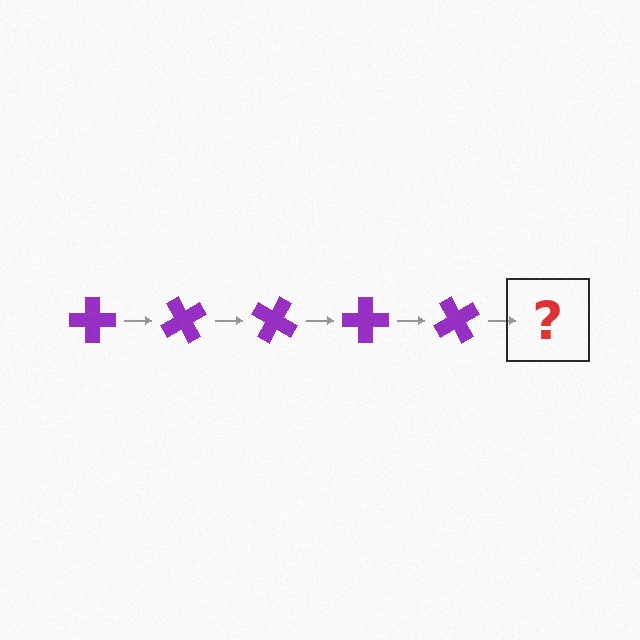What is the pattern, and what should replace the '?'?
The pattern is that the cross rotates 60 degrees each step. The '?' should be a purple cross rotated 300 degrees.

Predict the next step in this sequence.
The next step is a purple cross rotated 300 degrees.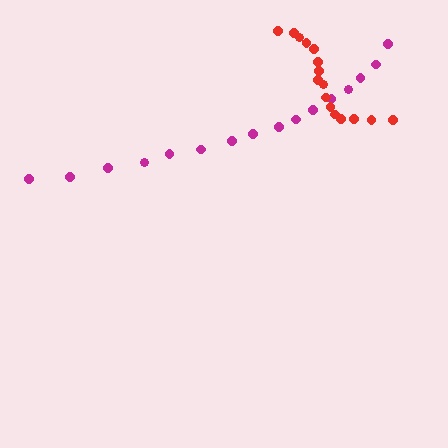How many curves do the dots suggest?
There are 2 distinct paths.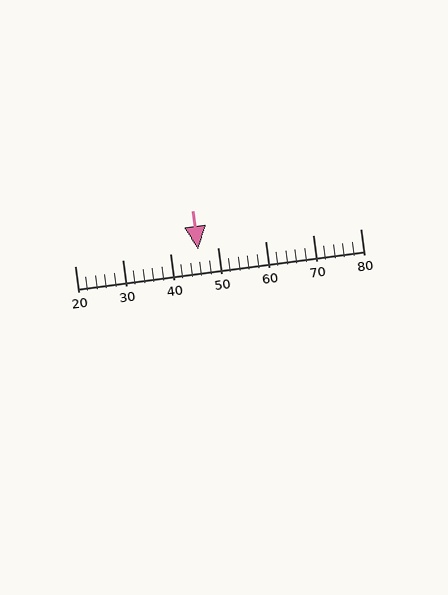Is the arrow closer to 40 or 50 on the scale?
The arrow is closer to 50.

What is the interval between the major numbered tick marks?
The major tick marks are spaced 10 units apart.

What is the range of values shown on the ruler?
The ruler shows values from 20 to 80.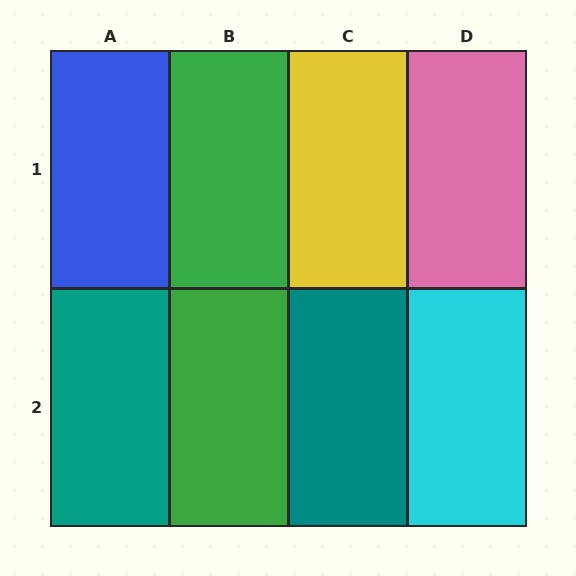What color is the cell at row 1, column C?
Yellow.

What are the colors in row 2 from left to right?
Teal, green, teal, cyan.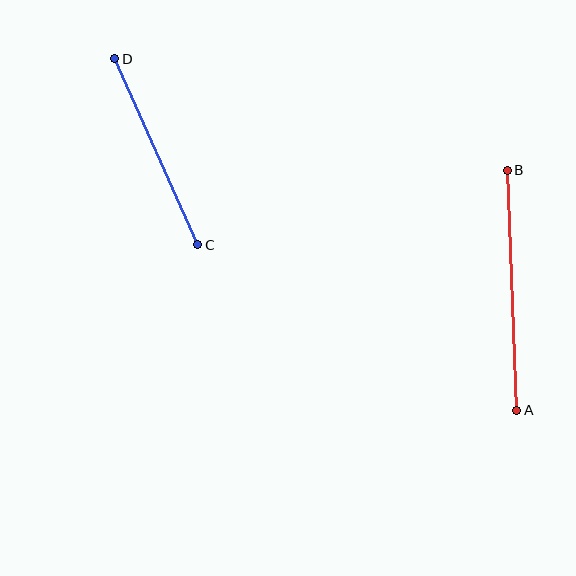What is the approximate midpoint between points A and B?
The midpoint is at approximately (512, 290) pixels.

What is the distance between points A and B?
The distance is approximately 240 pixels.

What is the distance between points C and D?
The distance is approximately 204 pixels.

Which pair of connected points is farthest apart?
Points A and B are farthest apart.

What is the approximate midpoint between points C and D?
The midpoint is at approximately (156, 152) pixels.